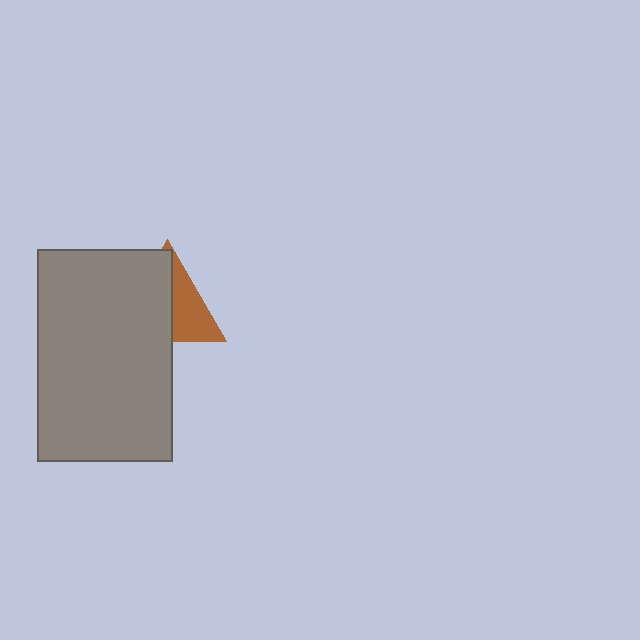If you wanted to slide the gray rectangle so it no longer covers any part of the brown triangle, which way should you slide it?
Slide it left — that is the most direct way to separate the two shapes.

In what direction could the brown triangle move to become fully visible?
The brown triangle could move right. That would shift it out from behind the gray rectangle entirely.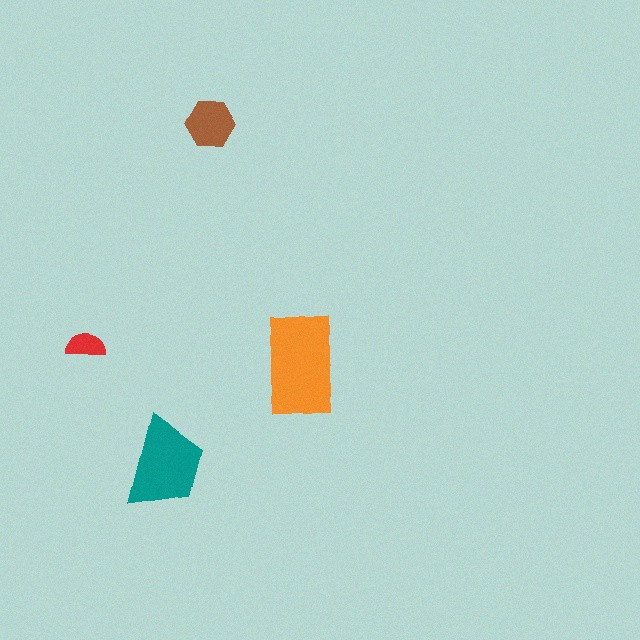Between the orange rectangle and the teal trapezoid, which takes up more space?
The orange rectangle.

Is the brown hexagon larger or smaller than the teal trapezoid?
Smaller.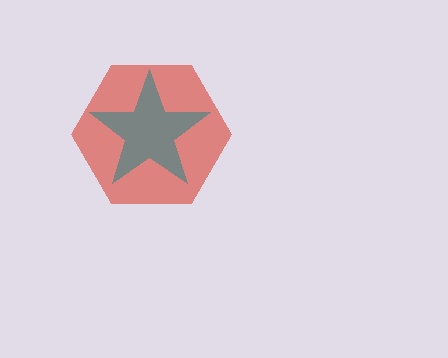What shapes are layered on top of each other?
The layered shapes are: a red hexagon, a teal star.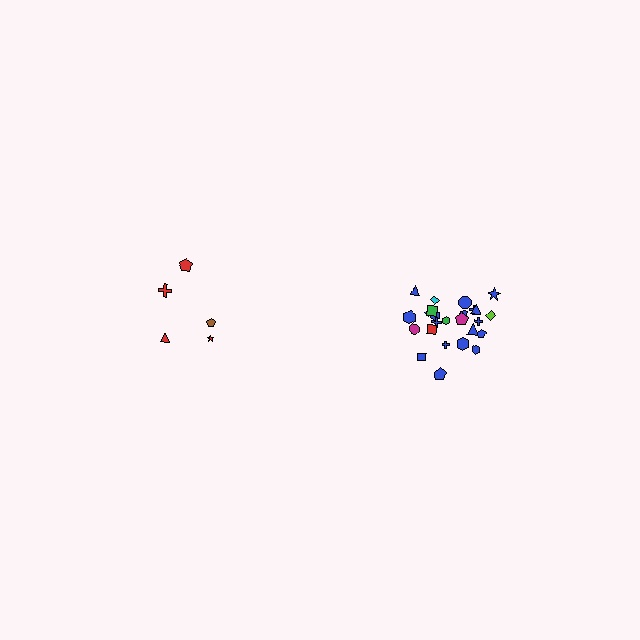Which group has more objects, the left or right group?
The right group.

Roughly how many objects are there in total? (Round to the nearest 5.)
Roughly 30 objects in total.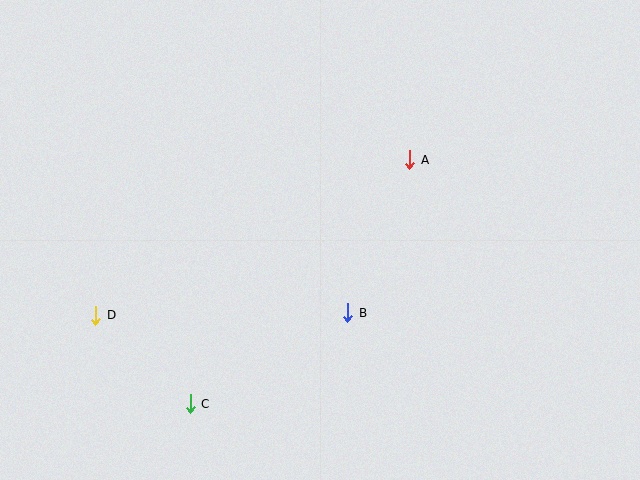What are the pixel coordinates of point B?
Point B is at (348, 313).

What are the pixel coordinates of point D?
Point D is at (96, 315).